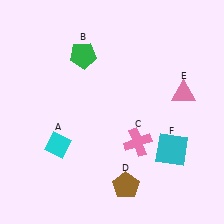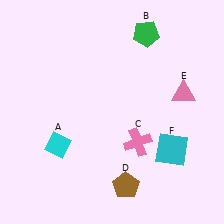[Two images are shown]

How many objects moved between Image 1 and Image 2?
1 object moved between the two images.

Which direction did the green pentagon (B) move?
The green pentagon (B) moved right.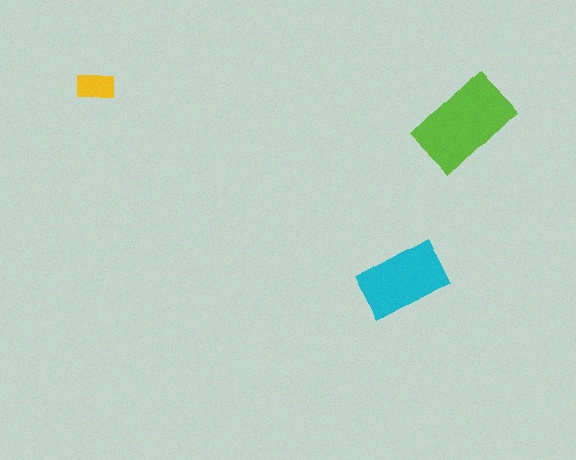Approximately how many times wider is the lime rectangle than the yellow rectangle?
About 2.5 times wider.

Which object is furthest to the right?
The lime rectangle is rightmost.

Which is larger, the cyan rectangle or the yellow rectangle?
The cyan one.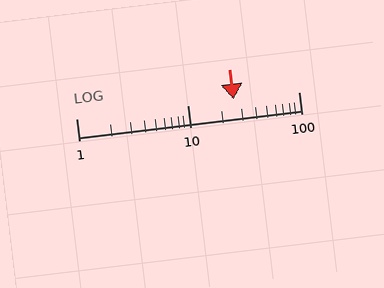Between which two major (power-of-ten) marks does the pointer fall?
The pointer is between 10 and 100.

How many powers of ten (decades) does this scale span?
The scale spans 2 decades, from 1 to 100.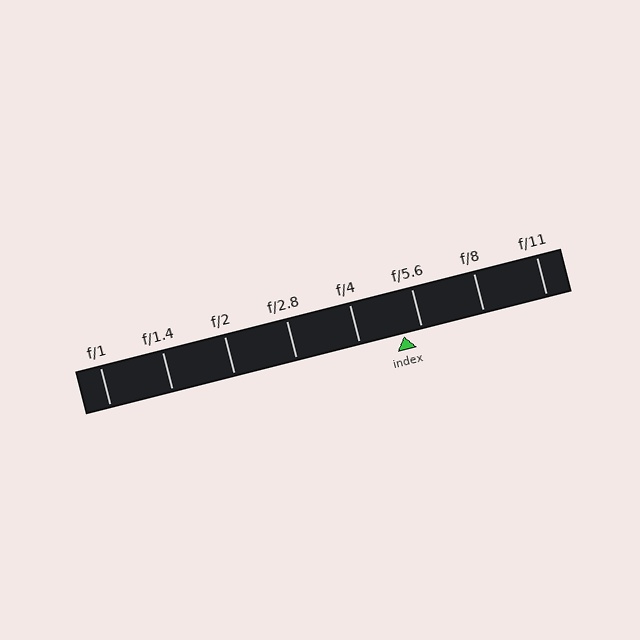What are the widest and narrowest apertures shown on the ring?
The widest aperture shown is f/1 and the narrowest is f/11.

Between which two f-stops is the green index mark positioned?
The index mark is between f/4 and f/5.6.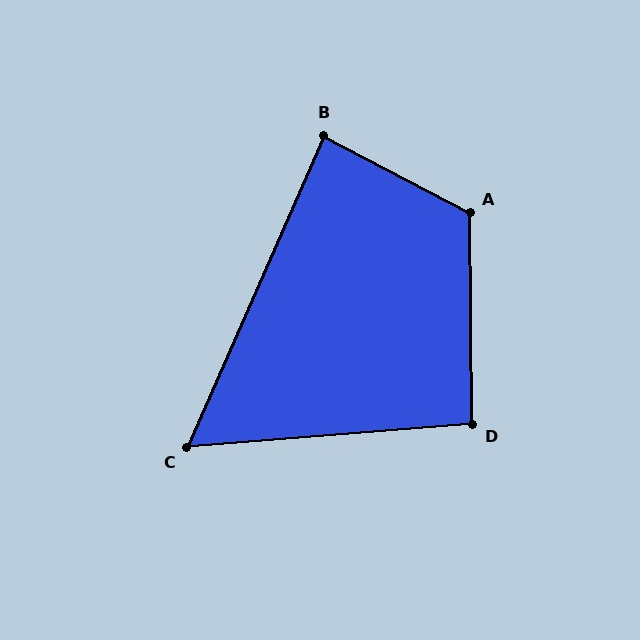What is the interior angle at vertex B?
Approximately 86 degrees (approximately right).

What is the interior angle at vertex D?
Approximately 94 degrees (approximately right).